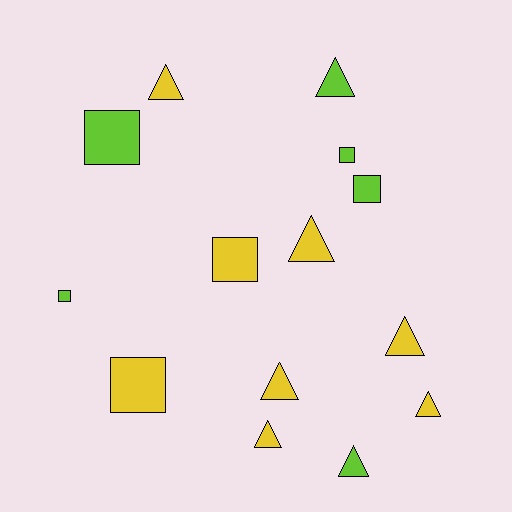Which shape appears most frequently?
Triangle, with 8 objects.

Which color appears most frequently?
Yellow, with 8 objects.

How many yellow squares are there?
There are 2 yellow squares.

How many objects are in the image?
There are 14 objects.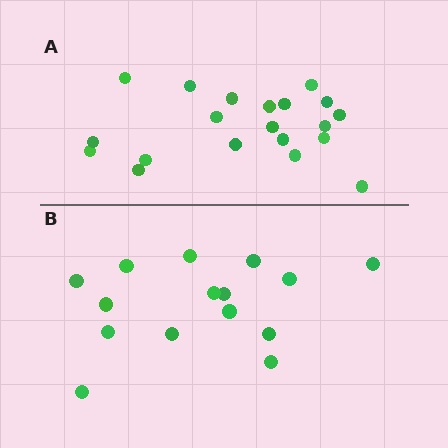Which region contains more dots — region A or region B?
Region A (the top region) has more dots.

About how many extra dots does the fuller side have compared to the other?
Region A has about 5 more dots than region B.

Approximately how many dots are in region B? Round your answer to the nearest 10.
About 20 dots. (The exact count is 15, which rounds to 20.)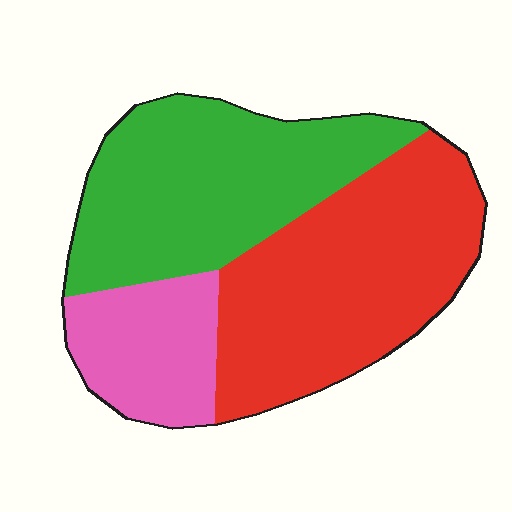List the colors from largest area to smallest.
From largest to smallest: red, green, pink.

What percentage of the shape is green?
Green takes up between a third and a half of the shape.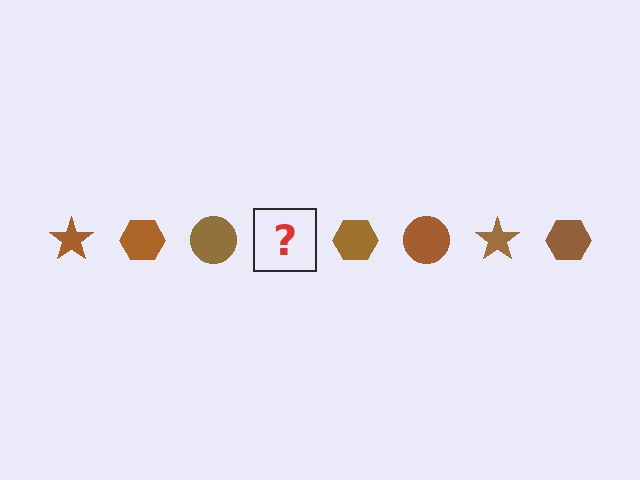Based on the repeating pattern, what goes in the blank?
The blank should be a brown star.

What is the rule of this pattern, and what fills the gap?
The rule is that the pattern cycles through star, hexagon, circle shapes in brown. The gap should be filled with a brown star.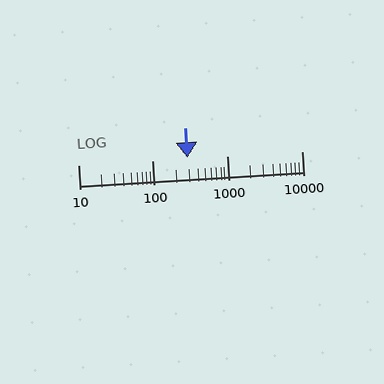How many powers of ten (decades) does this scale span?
The scale spans 3 decades, from 10 to 10000.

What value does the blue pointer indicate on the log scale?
The pointer indicates approximately 290.